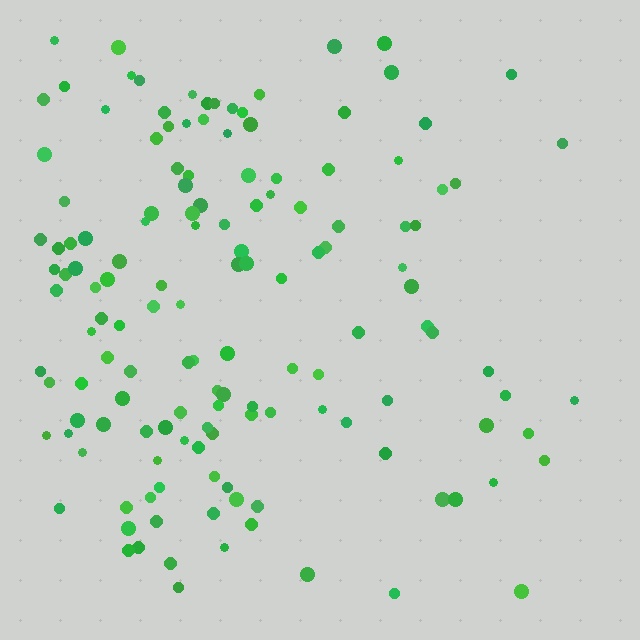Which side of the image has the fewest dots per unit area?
The right.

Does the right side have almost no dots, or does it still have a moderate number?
Still a moderate number, just noticeably fewer than the left.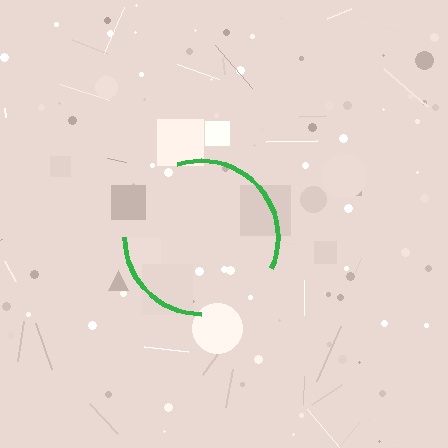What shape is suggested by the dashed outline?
The dashed outline suggests a circle.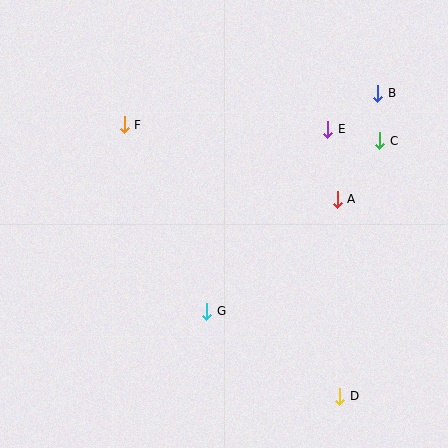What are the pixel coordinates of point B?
Point B is at (378, 93).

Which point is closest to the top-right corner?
Point B is closest to the top-right corner.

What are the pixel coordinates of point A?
Point A is at (337, 199).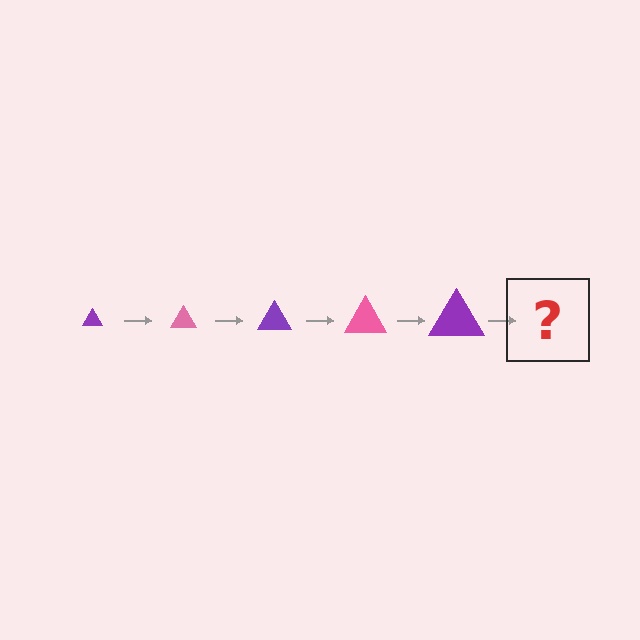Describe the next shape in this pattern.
It should be a pink triangle, larger than the previous one.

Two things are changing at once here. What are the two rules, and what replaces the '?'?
The two rules are that the triangle grows larger each step and the color cycles through purple and pink. The '?' should be a pink triangle, larger than the previous one.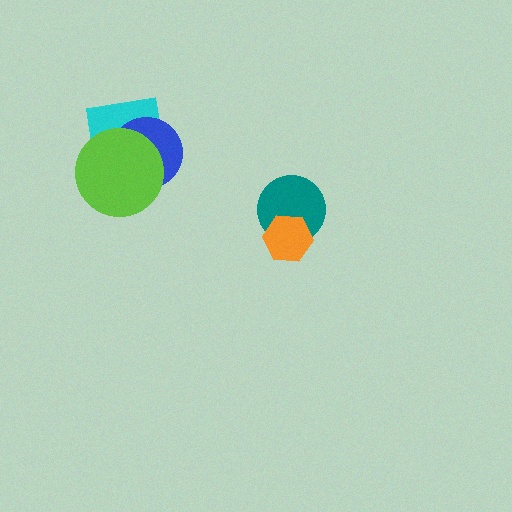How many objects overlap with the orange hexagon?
1 object overlaps with the orange hexagon.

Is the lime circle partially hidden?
No, no other shape covers it.